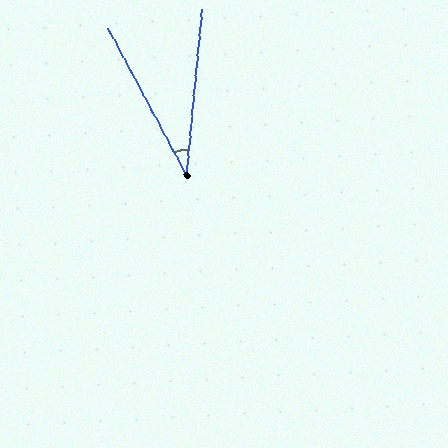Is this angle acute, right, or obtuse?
It is acute.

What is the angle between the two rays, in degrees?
Approximately 33 degrees.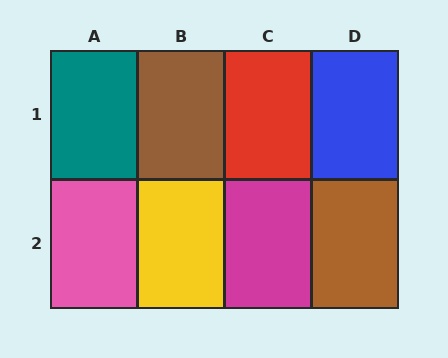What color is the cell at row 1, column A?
Teal.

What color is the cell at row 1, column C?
Red.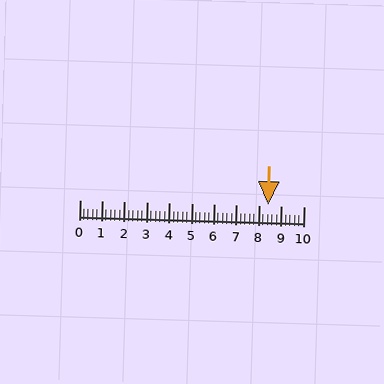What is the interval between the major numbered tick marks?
The major tick marks are spaced 1 units apart.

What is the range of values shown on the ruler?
The ruler shows values from 0 to 10.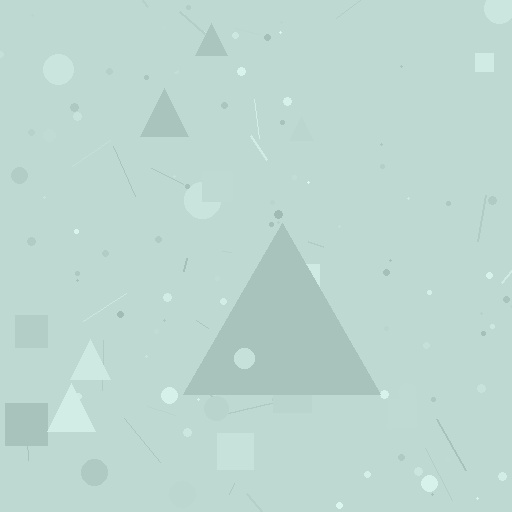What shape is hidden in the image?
A triangle is hidden in the image.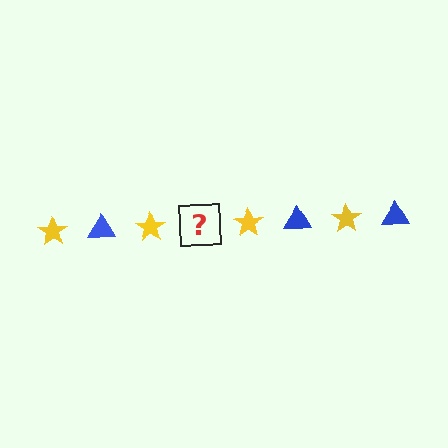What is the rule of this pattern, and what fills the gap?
The rule is that the pattern alternates between yellow star and blue triangle. The gap should be filled with a blue triangle.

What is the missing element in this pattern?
The missing element is a blue triangle.